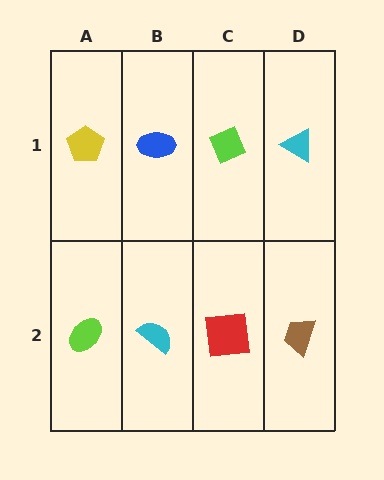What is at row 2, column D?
A brown trapezoid.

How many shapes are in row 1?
4 shapes.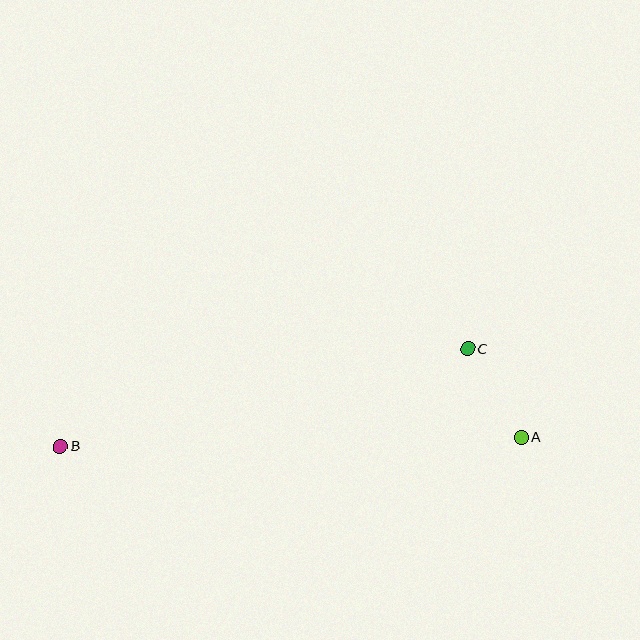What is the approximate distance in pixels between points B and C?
The distance between B and C is approximately 419 pixels.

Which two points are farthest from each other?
Points A and B are farthest from each other.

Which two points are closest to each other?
Points A and C are closest to each other.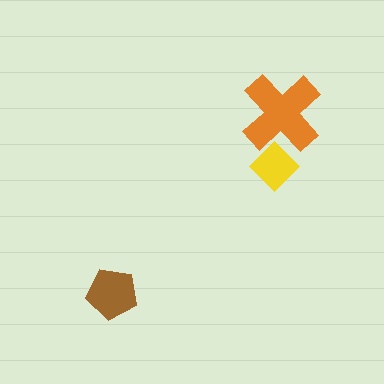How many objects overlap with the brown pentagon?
0 objects overlap with the brown pentagon.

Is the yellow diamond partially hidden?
Yes, it is partially covered by another shape.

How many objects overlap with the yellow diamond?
1 object overlaps with the yellow diamond.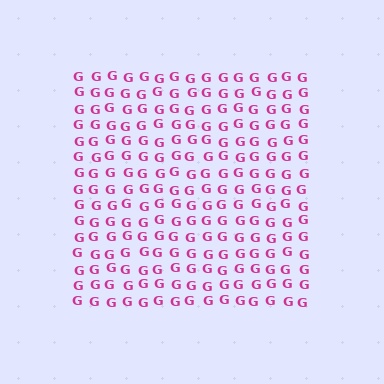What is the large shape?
The large shape is a square.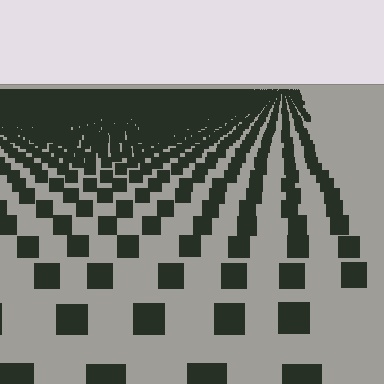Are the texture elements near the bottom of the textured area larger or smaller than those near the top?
Larger. Near the bottom, elements are closer to the viewer and appear at a bigger on-screen size.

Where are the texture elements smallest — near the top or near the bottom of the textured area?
Near the top.